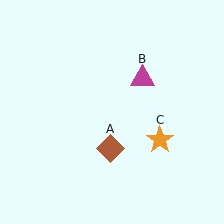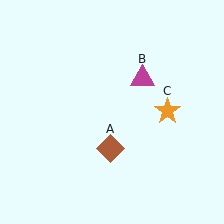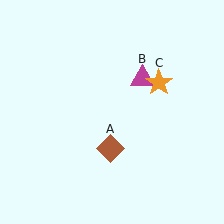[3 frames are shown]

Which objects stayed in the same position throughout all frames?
Brown diamond (object A) and magenta triangle (object B) remained stationary.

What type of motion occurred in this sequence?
The orange star (object C) rotated counterclockwise around the center of the scene.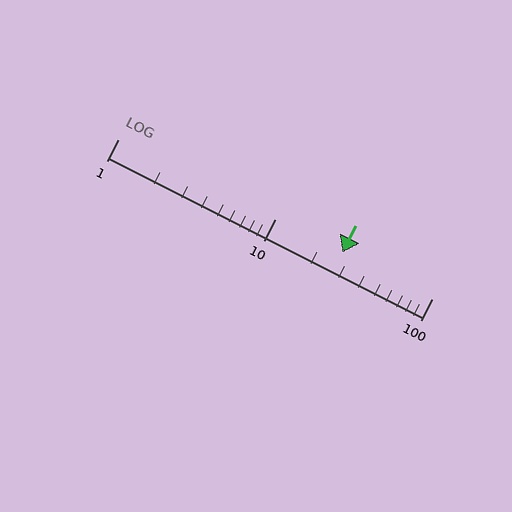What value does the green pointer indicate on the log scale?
The pointer indicates approximately 27.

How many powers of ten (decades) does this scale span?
The scale spans 2 decades, from 1 to 100.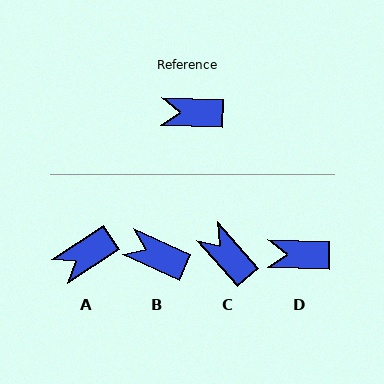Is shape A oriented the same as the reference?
No, it is off by about 35 degrees.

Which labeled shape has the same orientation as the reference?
D.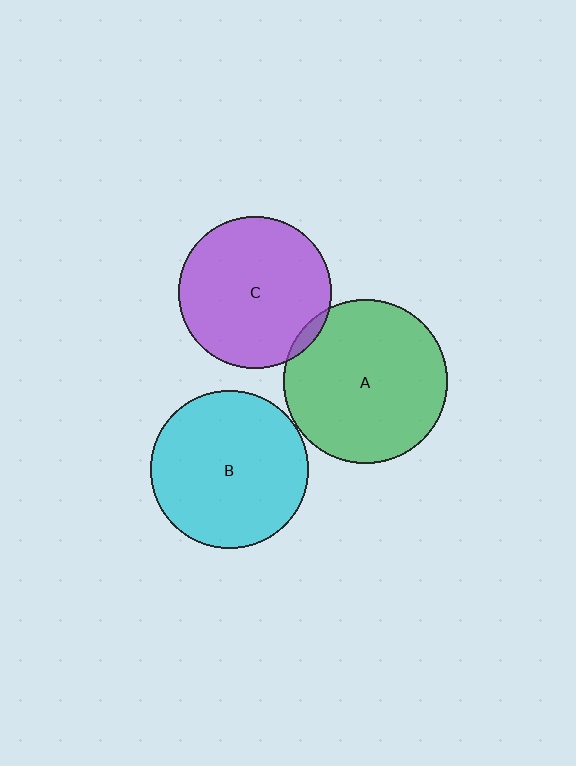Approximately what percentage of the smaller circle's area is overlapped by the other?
Approximately 5%.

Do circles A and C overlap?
Yes.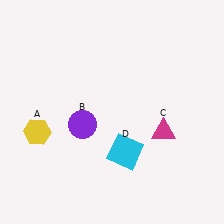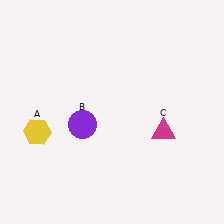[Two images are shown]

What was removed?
The cyan square (D) was removed in Image 2.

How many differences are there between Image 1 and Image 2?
There is 1 difference between the two images.